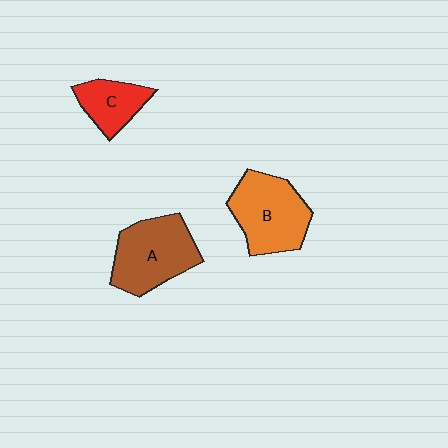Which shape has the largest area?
Shape B (orange).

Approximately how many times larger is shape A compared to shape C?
Approximately 1.7 times.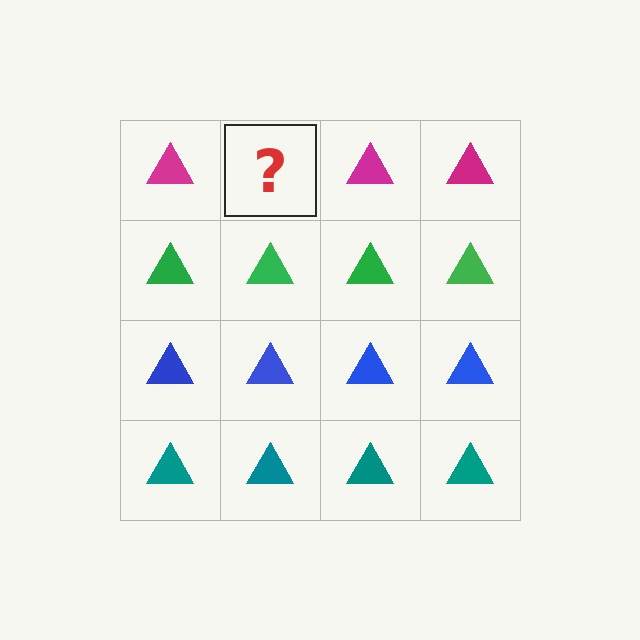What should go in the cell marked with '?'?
The missing cell should contain a magenta triangle.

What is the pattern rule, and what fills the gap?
The rule is that each row has a consistent color. The gap should be filled with a magenta triangle.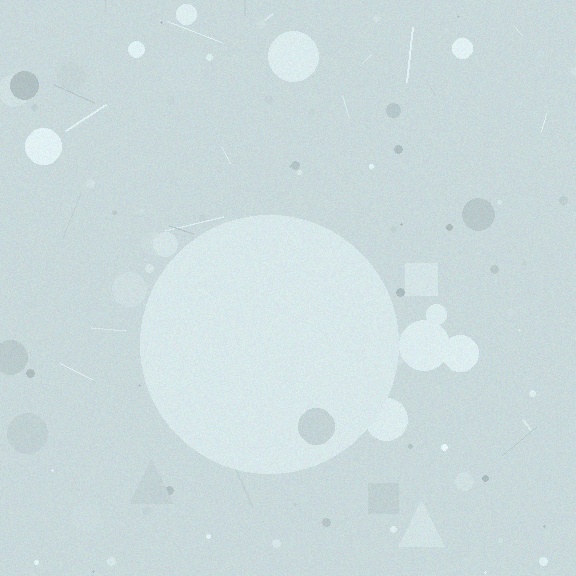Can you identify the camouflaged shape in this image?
The camouflaged shape is a circle.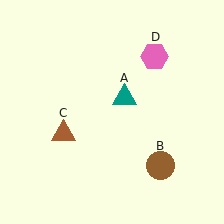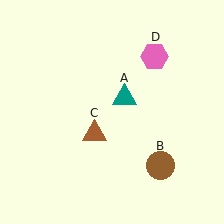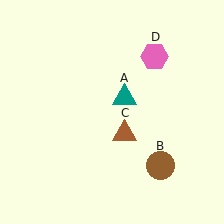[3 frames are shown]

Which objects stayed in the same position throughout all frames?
Teal triangle (object A) and brown circle (object B) and pink hexagon (object D) remained stationary.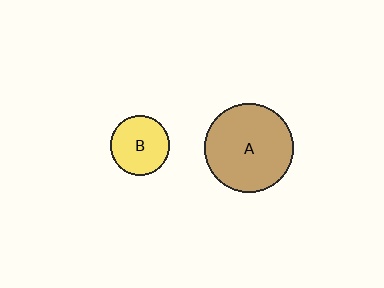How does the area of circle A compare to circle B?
Approximately 2.2 times.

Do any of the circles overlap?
No, none of the circles overlap.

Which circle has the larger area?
Circle A (brown).